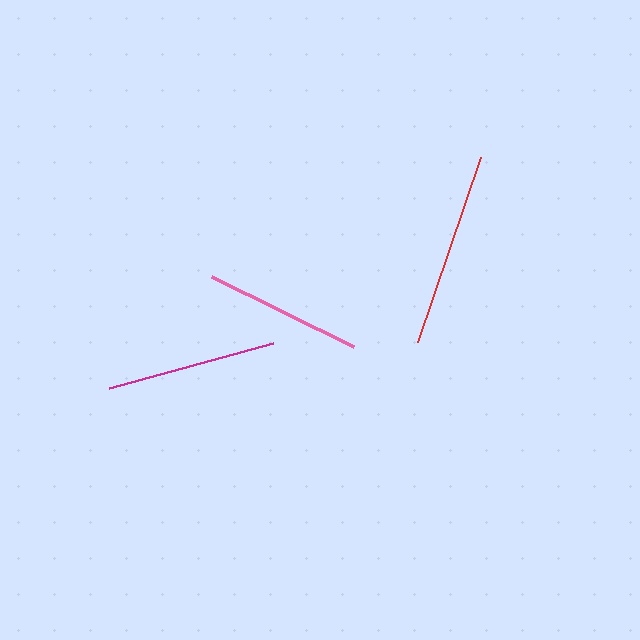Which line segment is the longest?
The red line is the longest at approximately 195 pixels.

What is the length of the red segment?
The red segment is approximately 195 pixels long.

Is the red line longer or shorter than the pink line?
The red line is longer than the pink line.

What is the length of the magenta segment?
The magenta segment is approximately 170 pixels long.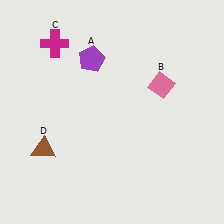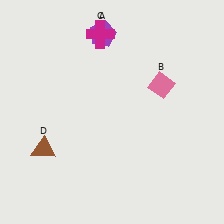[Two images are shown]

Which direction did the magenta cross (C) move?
The magenta cross (C) moved right.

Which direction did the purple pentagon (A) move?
The purple pentagon (A) moved up.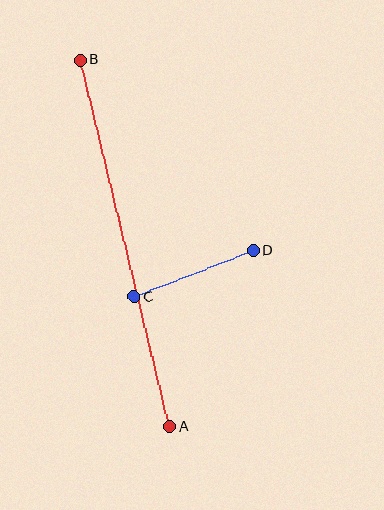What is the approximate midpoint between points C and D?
The midpoint is at approximately (194, 274) pixels.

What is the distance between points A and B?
The distance is approximately 377 pixels.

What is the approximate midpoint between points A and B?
The midpoint is at approximately (125, 243) pixels.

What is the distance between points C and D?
The distance is approximately 128 pixels.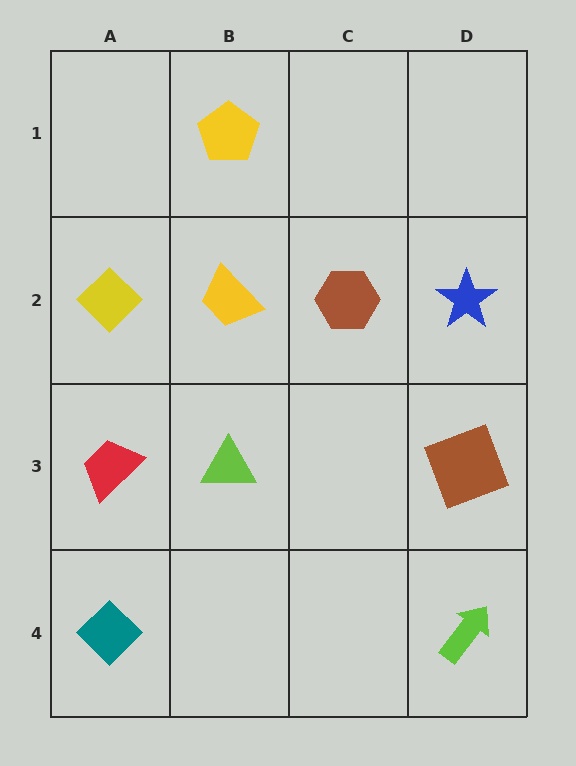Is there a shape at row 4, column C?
No, that cell is empty.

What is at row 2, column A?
A yellow diamond.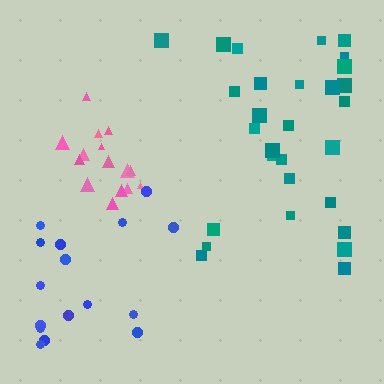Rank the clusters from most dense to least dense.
pink, teal, blue.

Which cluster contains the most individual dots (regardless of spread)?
Teal (29).